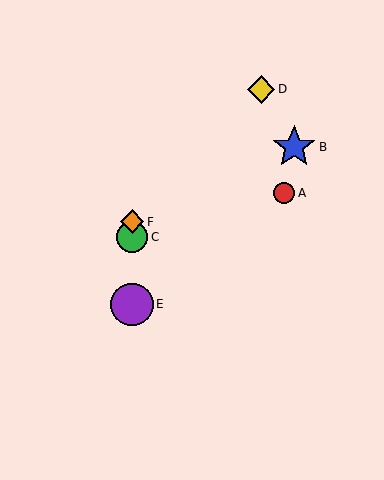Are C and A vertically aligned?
No, C is at x≈132 and A is at x≈284.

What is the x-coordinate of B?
Object B is at x≈294.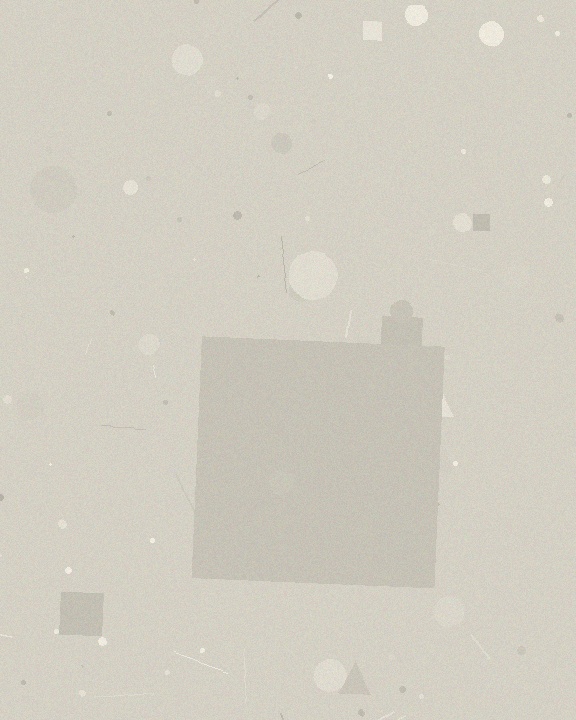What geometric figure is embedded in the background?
A square is embedded in the background.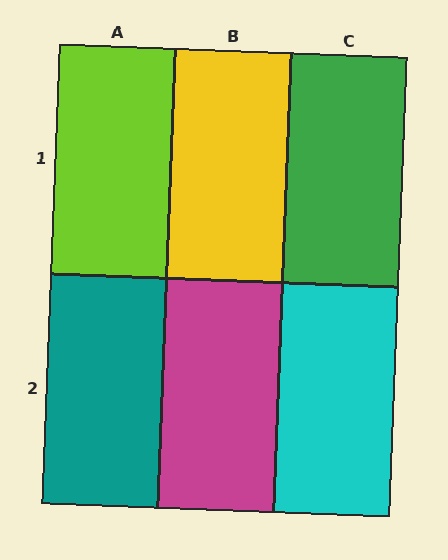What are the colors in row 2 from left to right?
Teal, magenta, cyan.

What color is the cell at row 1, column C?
Green.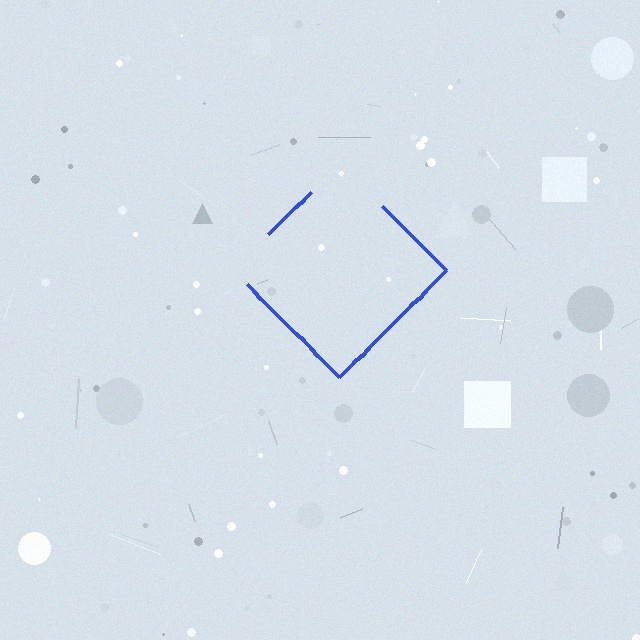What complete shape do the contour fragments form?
The contour fragments form a diamond.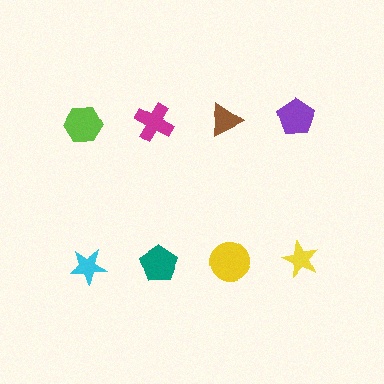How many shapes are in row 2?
4 shapes.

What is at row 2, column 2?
A teal pentagon.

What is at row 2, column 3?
A yellow circle.